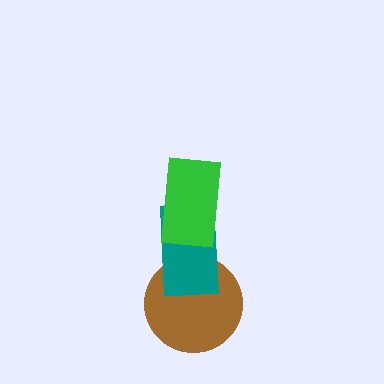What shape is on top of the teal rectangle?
The green rectangle is on top of the teal rectangle.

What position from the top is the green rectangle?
The green rectangle is 1st from the top.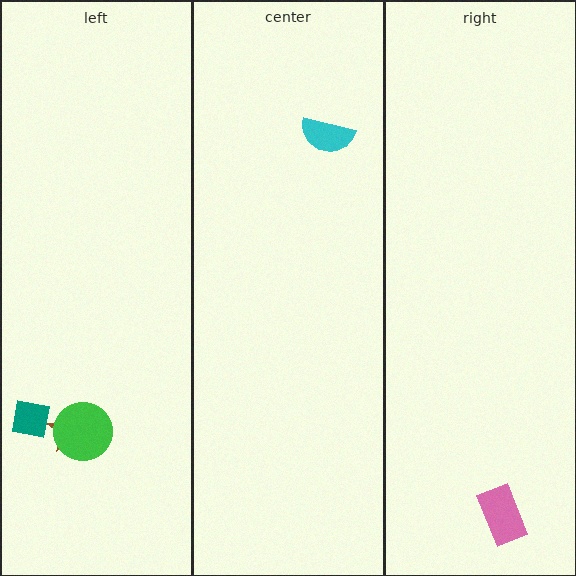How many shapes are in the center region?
1.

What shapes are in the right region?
The pink rectangle.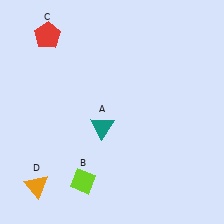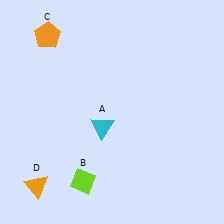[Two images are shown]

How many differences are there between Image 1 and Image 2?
There are 2 differences between the two images.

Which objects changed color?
A changed from teal to cyan. C changed from red to orange.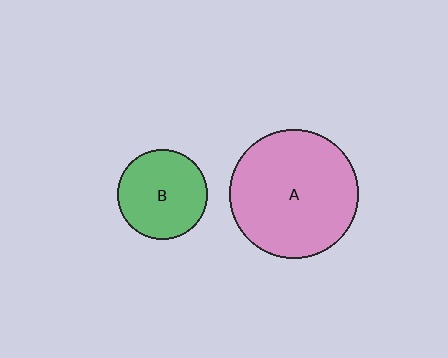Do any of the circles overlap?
No, none of the circles overlap.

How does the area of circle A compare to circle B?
Approximately 2.0 times.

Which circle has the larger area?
Circle A (pink).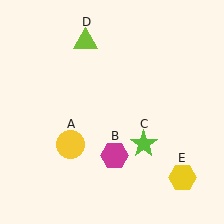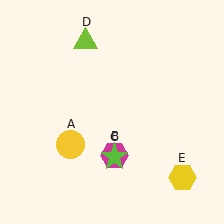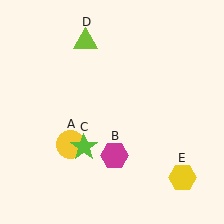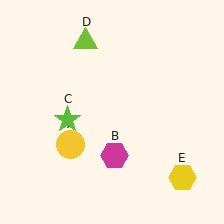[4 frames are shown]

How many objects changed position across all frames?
1 object changed position: lime star (object C).